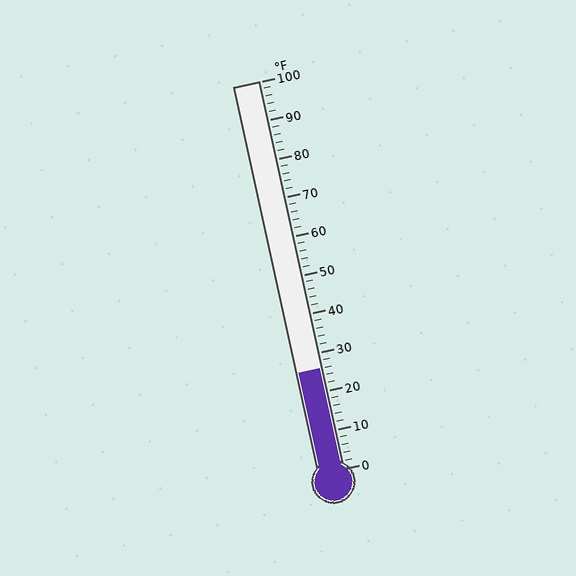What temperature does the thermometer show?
The thermometer shows approximately 26°F.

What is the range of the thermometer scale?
The thermometer scale ranges from 0°F to 100°F.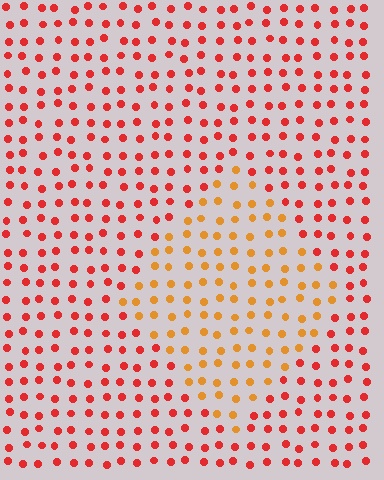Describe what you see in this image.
The image is filled with small red elements in a uniform arrangement. A diamond-shaped region is visible where the elements are tinted to a slightly different hue, forming a subtle color boundary.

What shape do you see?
I see a diamond.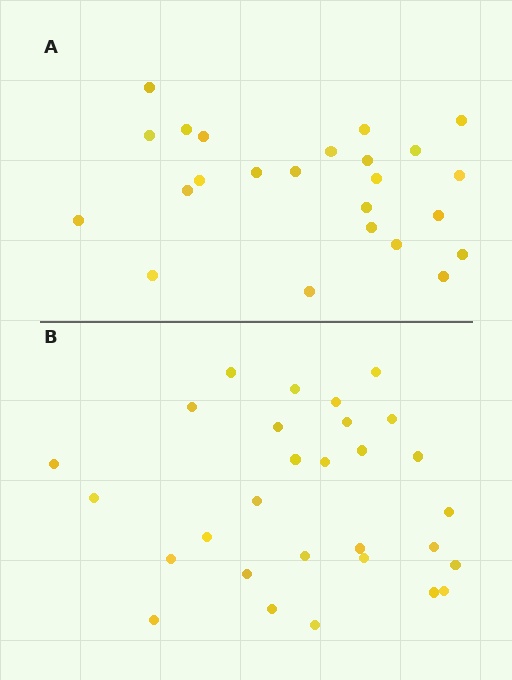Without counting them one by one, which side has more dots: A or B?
Region B (the bottom region) has more dots.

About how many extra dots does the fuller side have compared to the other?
Region B has about 5 more dots than region A.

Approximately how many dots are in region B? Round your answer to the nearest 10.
About 30 dots. (The exact count is 29, which rounds to 30.)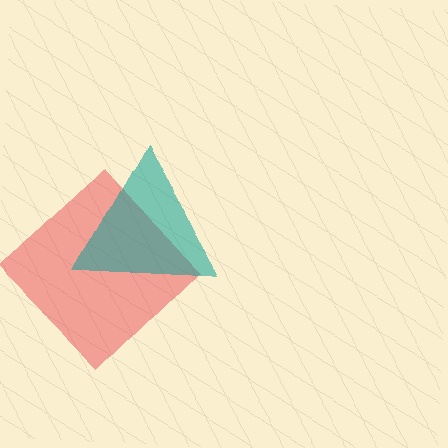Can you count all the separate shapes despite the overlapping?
Yes, there are 2 separate shapes.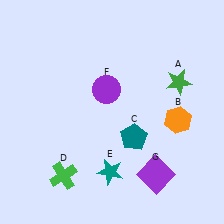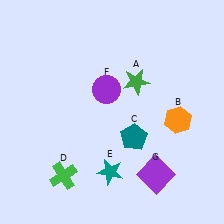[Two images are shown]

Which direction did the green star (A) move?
The green star (A) moved left.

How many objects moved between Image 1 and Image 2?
1 object moved between the two images.